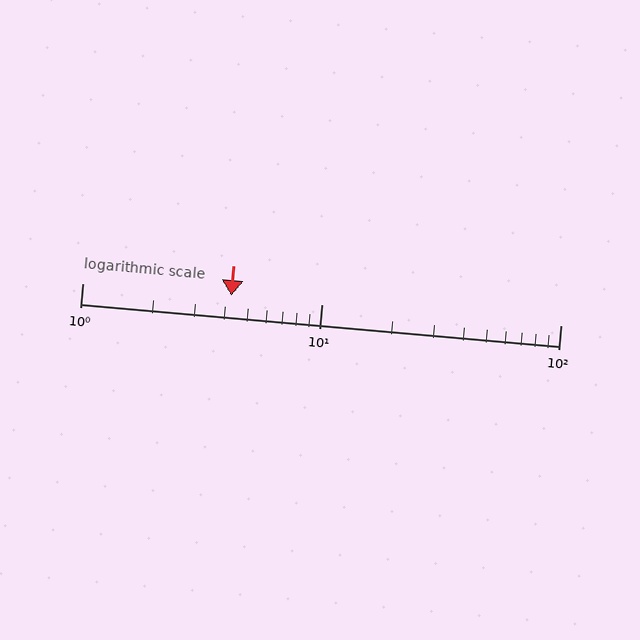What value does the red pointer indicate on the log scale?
The pointer indicates approximately 4.2.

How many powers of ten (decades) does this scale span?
The scale spans 2 decades, from 1 to 100.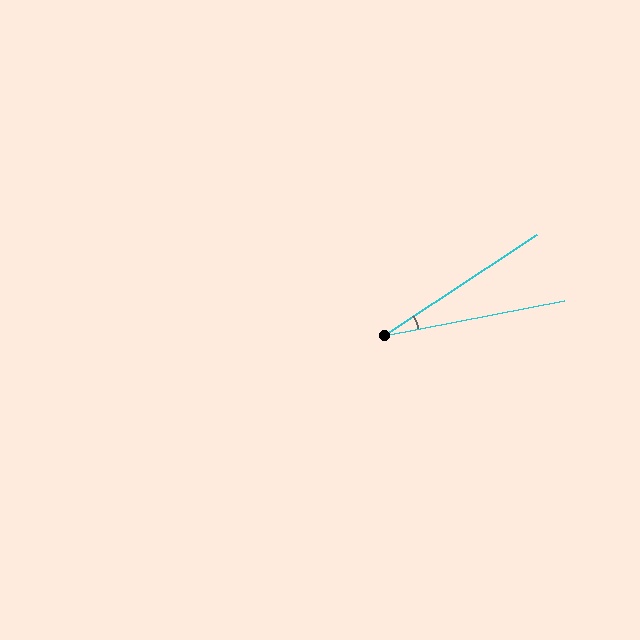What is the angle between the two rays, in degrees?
Approximately 22 degrees.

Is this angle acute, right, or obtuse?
It is acute.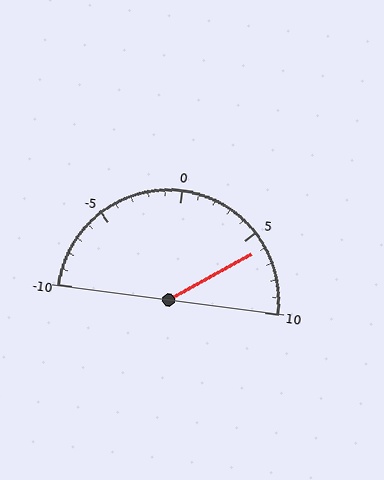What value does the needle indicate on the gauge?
The needle indicates approximately 6.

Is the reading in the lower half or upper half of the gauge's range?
The reading is in the upper half of the range (-10 to 10).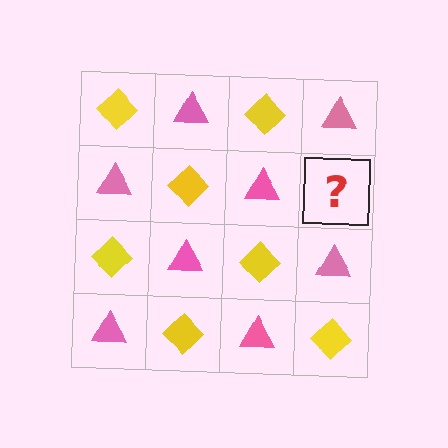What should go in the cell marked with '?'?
The missing cell should contain a yellow diamond.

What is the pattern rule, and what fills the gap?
The rule is that it alternates yellow diamond and pink triangle in a checkerboard pattern. The gap should be filled with a yellow diamond.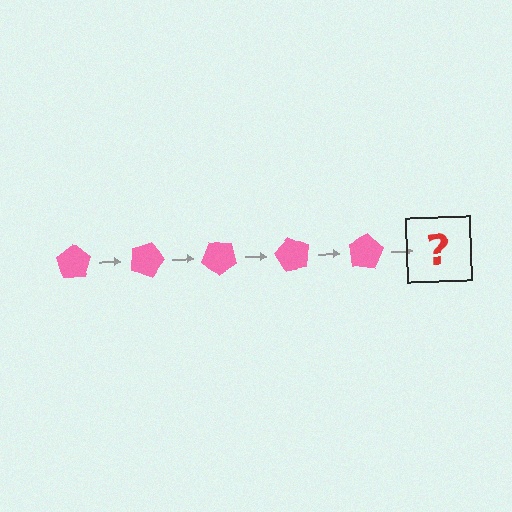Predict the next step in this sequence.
The next step is a pink pentagon rotated 100 degrees.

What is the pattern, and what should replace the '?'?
The pattern is that the pentagon rotates 20 degrees each step. The '?' should be a pink pentagon rotated 100 degrees.